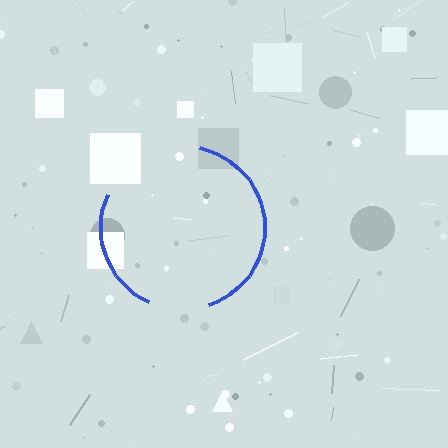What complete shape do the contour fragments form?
The contour fragments form a circle.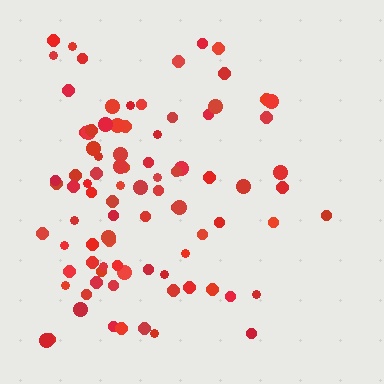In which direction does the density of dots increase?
From right to left, with the left side densest.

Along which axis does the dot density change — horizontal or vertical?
Horizontal.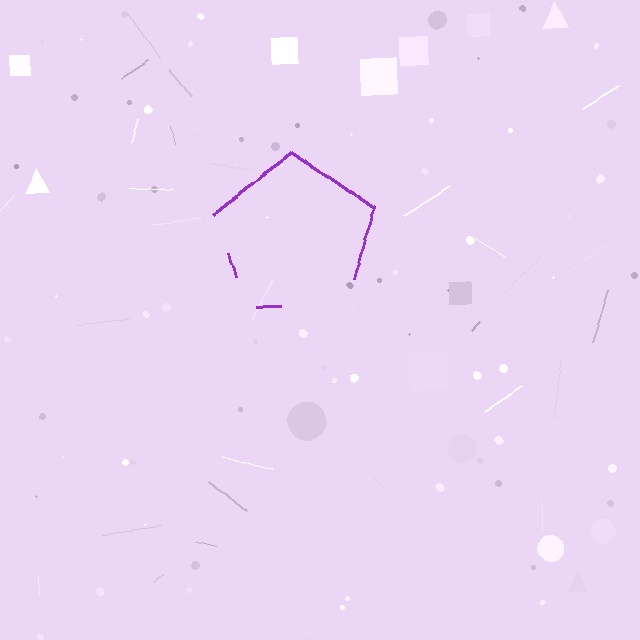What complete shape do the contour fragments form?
The contour fragments form a pentagon.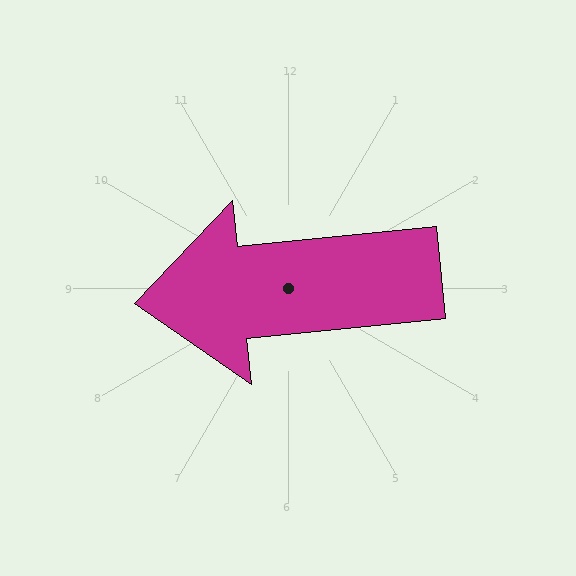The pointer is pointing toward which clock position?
Roughly 9 o'clock.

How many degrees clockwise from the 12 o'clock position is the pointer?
Approximately 264 degrees.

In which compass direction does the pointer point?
West.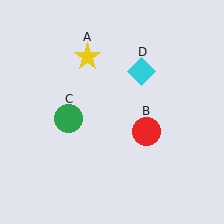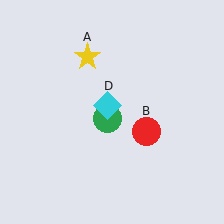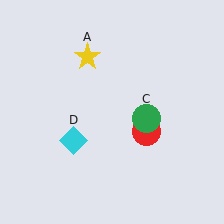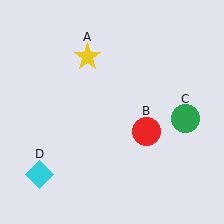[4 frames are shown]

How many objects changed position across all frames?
2 objects changed position: green circle (object C), cyan diamond (object D).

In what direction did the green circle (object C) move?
The green circle (object C) moved right.